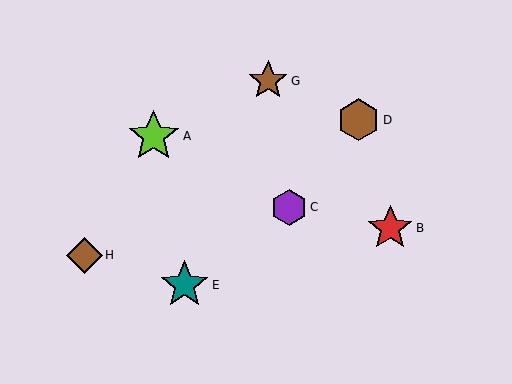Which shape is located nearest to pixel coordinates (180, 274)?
The teal star (labeled E) at (185, 285) is nearest to that location.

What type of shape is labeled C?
Shape C is a purple hexagon.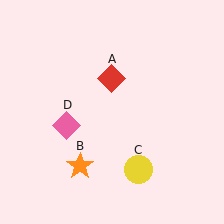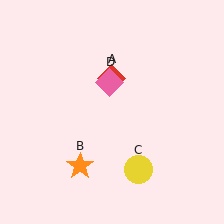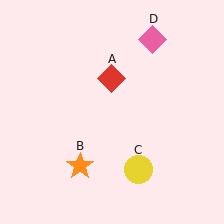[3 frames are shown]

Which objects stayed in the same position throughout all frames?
Red diamond (object A) and orange star (object B) and yellow circle (object C) remained stationary.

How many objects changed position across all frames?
1 object changed position: pink diamond (object D).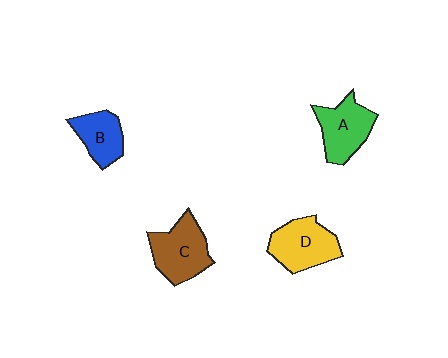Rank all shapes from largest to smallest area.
From largest to smallest: C (brown), D (yellow), A (green), B (blue).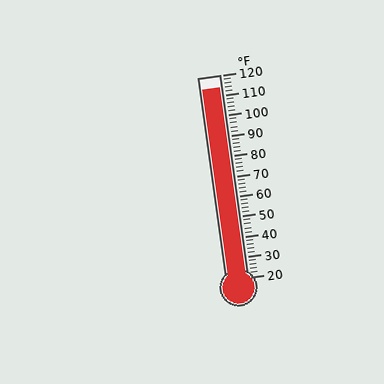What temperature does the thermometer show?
The thermometer shows approximately 114°F.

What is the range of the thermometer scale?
The thermometer scale ranges from 20°F to 120°F.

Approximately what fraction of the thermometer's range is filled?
The thermometer is filled to approximately 95% of its range.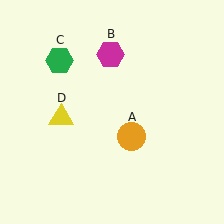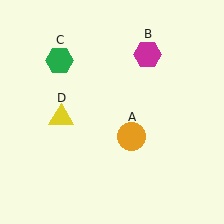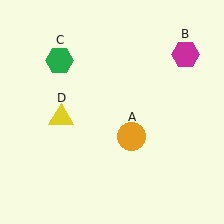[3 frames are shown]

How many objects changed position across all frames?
1 object changed position: magenta hexagon (object B).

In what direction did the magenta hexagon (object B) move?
The magenta hexagon (object B) moved right.